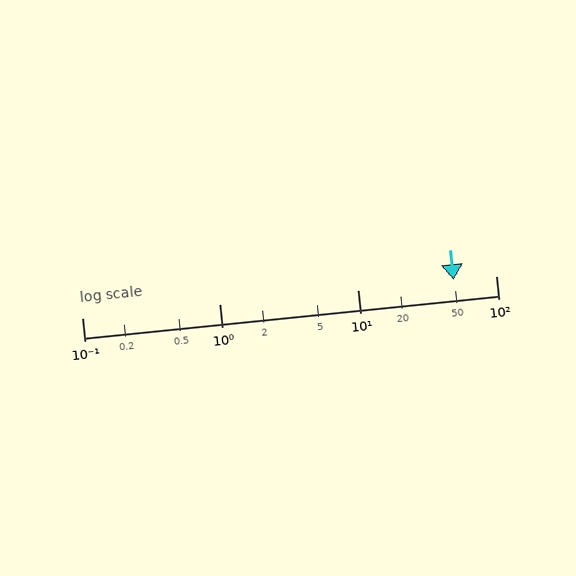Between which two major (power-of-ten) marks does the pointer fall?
The pointer is between 10 and 100.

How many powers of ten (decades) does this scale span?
The scale spans 3 decades, from 0.1 to 100.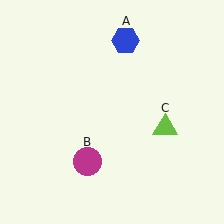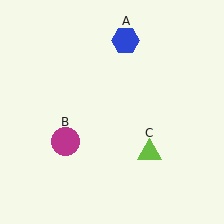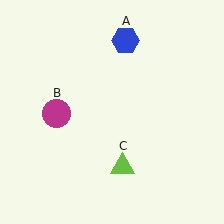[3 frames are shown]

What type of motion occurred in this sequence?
The magenta circle (object B), lime triangle (object C) rotated clockwise around the center of the scene.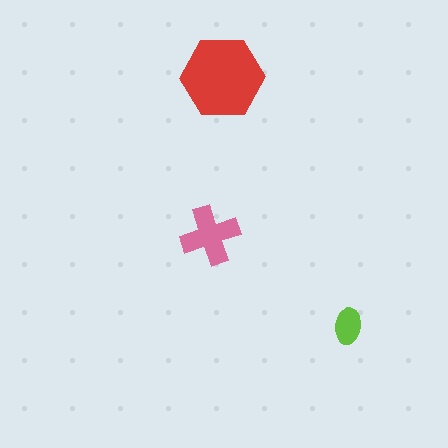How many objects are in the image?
There are 3 objects in the image.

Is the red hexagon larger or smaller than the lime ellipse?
Larger.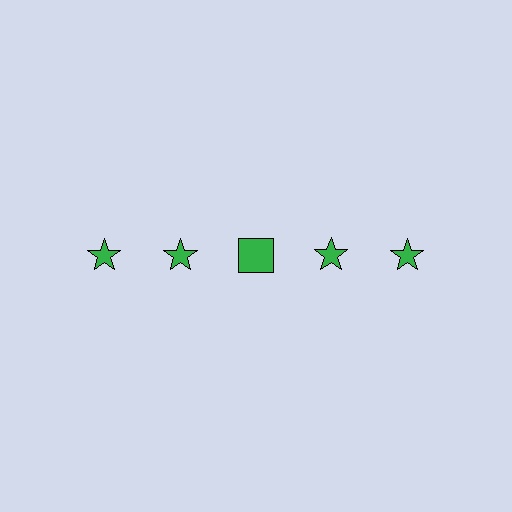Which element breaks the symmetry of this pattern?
The green square in the top row, center column breaks the symmetry. All other shapes are green stars.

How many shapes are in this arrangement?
There are 5 shapes arranged in a grid pattern.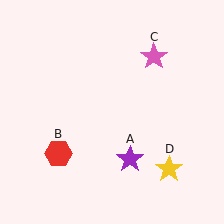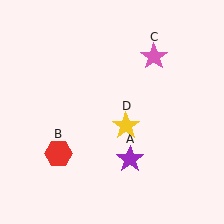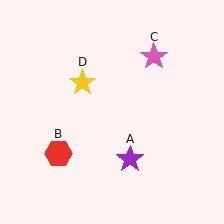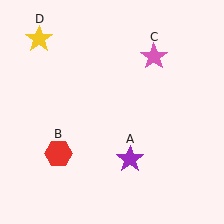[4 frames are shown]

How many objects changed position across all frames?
1 object changed position: yellow star (object D).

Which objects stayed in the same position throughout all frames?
Purple star (object A) and red hexagon (object B) and pink star (object C) remained stationary.